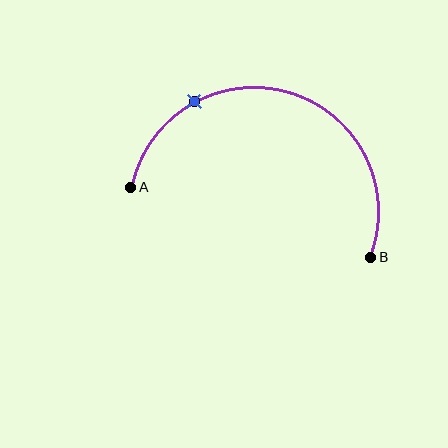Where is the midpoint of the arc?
The arc midpoint is the point on the curve farthest from the straight line joining A and B. It sits above that line.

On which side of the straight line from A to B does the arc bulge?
The arc bulges above the straight line connecting A and B.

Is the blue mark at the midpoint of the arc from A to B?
No. The blue mark lies on the arc but is closer to endpoint A. The arc midpoint would be at the point on the curve equidistant along the arc from both A and B.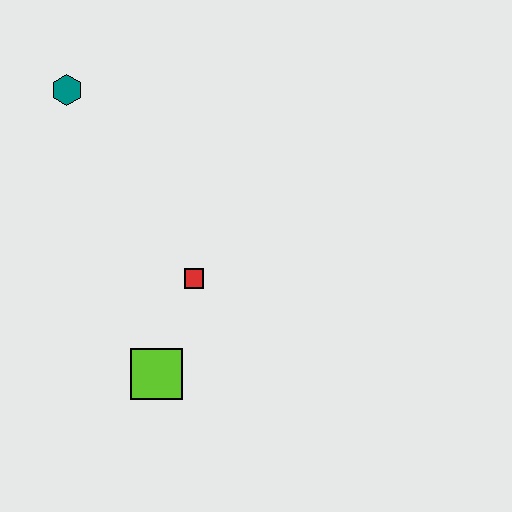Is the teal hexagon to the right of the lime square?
No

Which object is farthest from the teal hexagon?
The lime square is farthest from the teal hexagon.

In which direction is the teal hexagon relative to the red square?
The teal hexagon is above the red square.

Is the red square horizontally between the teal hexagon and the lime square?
No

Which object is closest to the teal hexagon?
The red square is closest to the teal hexagon.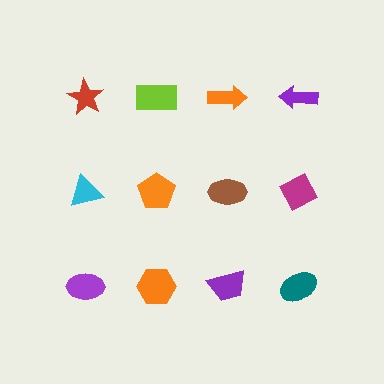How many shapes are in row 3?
4 shapes.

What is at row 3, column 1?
A purple ellipse.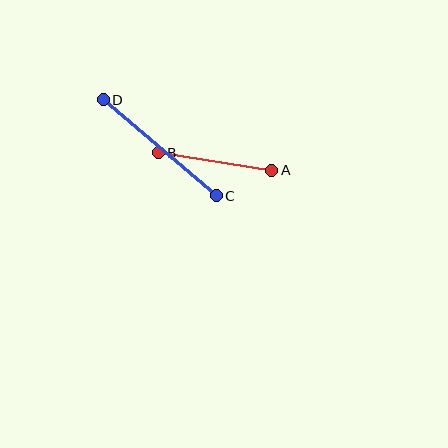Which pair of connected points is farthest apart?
Points C and D are farthest apart.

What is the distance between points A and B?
The distance is approximately 115 pixels.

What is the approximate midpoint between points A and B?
The midpoint is at approximately (215, 161) pixels.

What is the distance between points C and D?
The distance is approximately 148 pixels.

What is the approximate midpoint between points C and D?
The midpoint is at approximately (160, 148) pixels.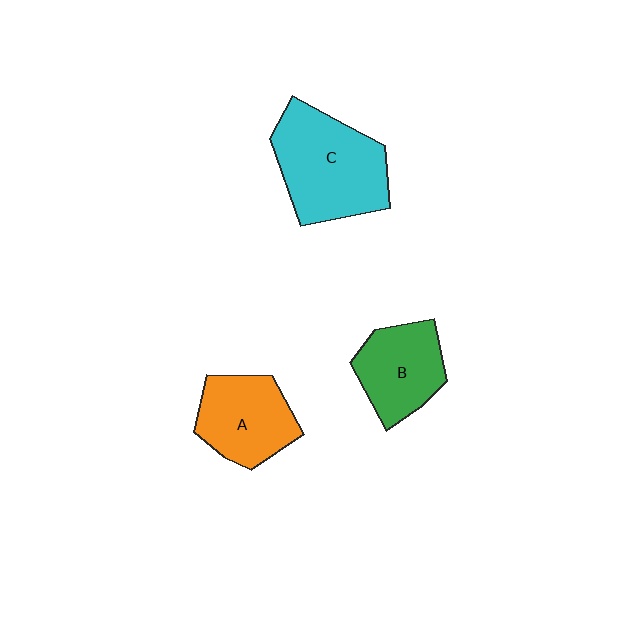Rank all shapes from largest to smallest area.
From largest to smallest: C (cyan), A (orange), B (green).